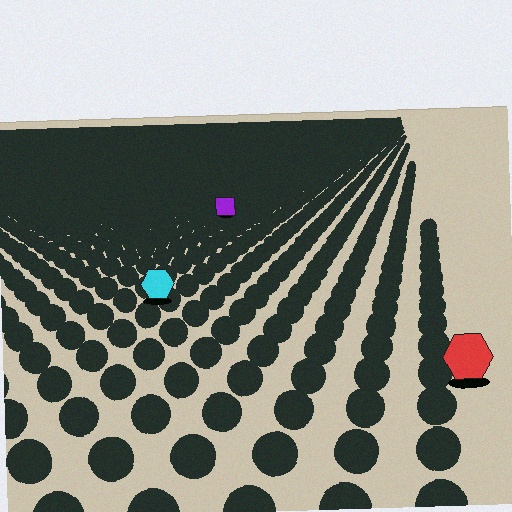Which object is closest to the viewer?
The red hexagon is closest. The texture marks near it are larger and more spread out.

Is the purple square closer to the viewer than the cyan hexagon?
No. The cyan hexagon is closer — you can tell from the texture gradient: the ground texture is coarser near it.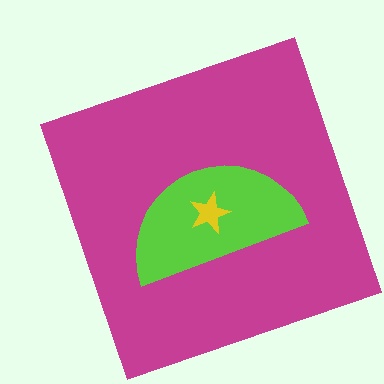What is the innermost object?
The yellow star.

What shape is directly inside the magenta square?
The lime semicircle.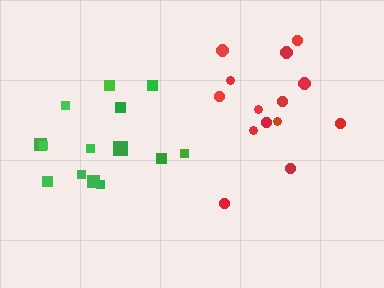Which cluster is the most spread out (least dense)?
Red.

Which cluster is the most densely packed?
Green.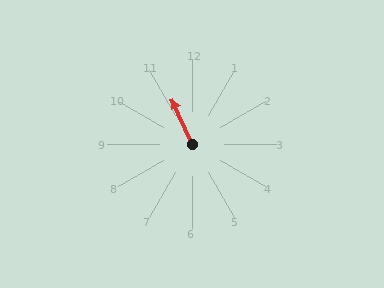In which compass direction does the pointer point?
Northwest.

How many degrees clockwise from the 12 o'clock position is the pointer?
Approximately 336 degrees.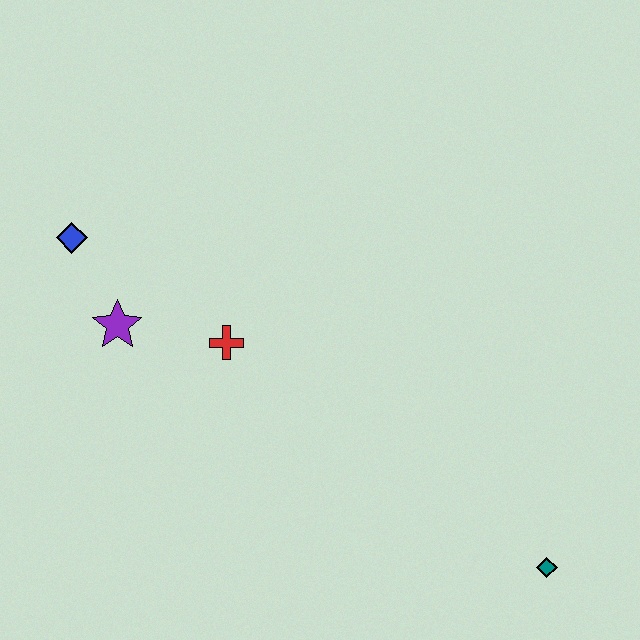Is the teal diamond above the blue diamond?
No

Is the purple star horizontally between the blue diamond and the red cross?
Yes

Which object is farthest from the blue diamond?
The teal diamond is farthest from the blue diamond.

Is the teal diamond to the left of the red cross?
No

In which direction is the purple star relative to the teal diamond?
The purple star is to the left of the teal diamond.